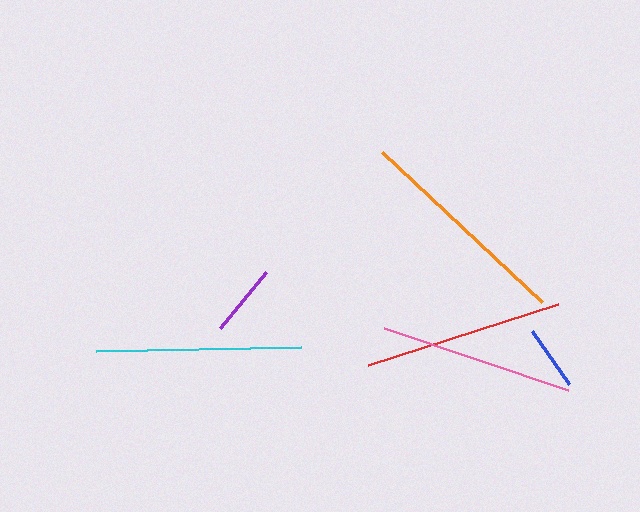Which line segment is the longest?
The orange line is the longest at approximately 219 pixels.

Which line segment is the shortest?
The blue line is the shortest at approximately 64 pixels.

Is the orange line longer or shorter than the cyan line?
The orange line is longer than the cyan line.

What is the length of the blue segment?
The blue segment is approximately 64 pixels long.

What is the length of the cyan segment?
The cyan segment is approximately 205 pixels long.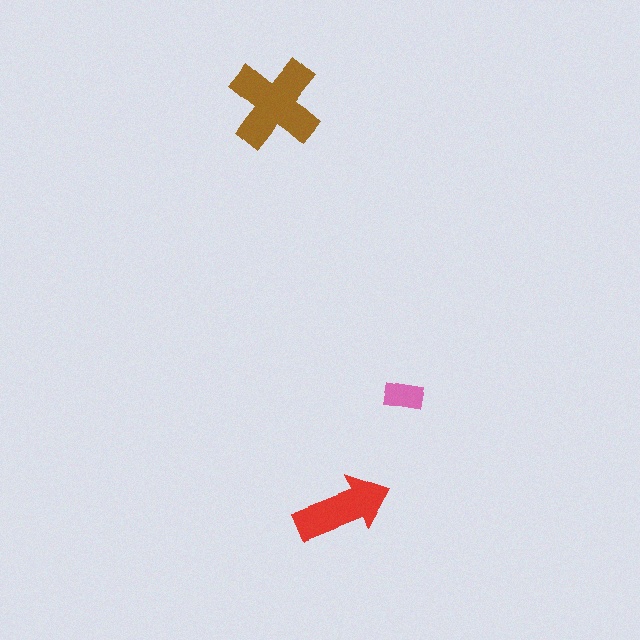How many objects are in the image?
There are 3 objects in the image.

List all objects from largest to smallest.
The brown cross, the red arrow, the pink rectangle.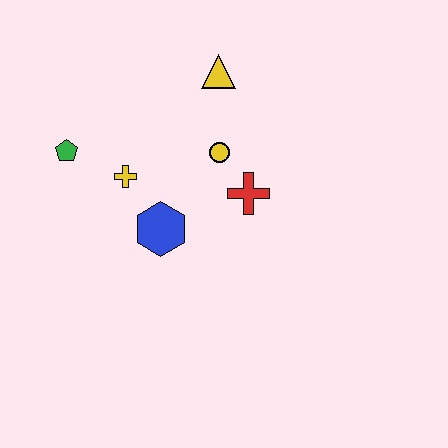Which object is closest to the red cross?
The yellow circle is closest to the red cross.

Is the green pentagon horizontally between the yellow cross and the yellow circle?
No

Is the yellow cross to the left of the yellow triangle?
Yes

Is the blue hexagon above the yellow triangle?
No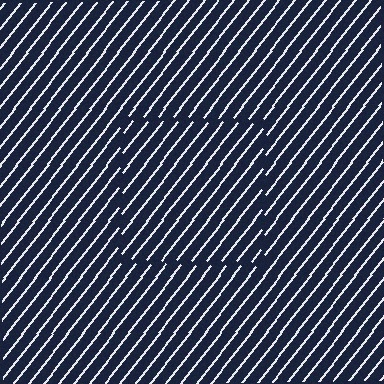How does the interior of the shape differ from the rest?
The interior of the shape contains the same grating, shifted by half a period — the contour is defined by the phase discontinuity where line-ends from the inner and outer gratings abut.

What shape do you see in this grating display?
An illusory square. The interior of the shape contains the same grating, shifted by half a period — the contour is defined by the phase discontinuity where line-ends from the inner and outer gratings abut.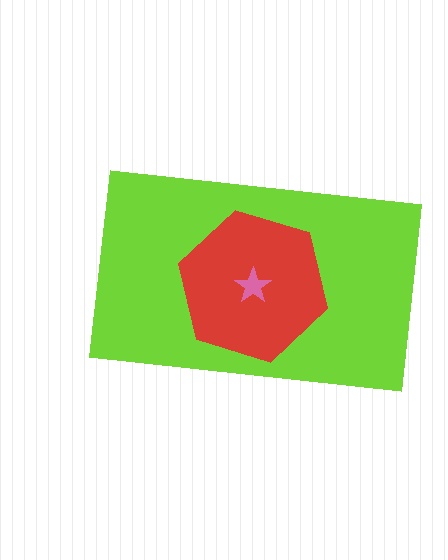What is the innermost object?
The pink star.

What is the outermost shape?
The lime rectangle.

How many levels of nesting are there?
3.